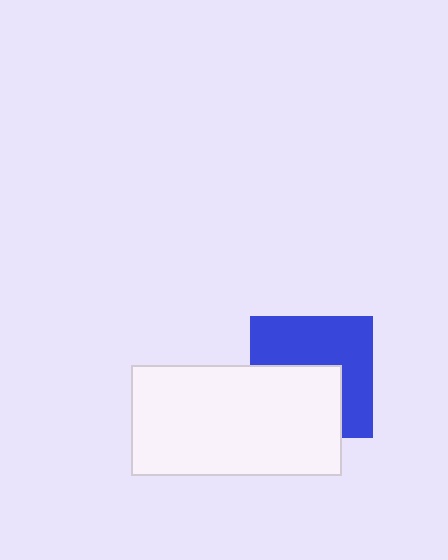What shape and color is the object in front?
The object in front is a white rectangle.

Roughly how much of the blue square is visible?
About half of it is visible (roughly 56%).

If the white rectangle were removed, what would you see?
You would see the complete blue square.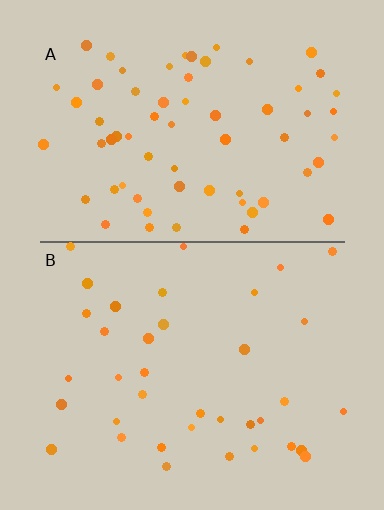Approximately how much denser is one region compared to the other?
Approximately 1.7× — region A over region B.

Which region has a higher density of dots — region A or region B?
A (the top).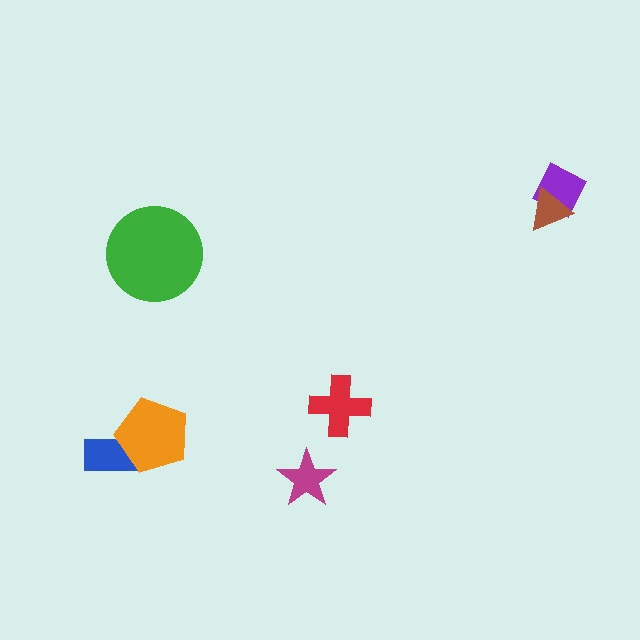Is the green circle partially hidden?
No, no other shape covers it.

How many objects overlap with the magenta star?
0 objects overlap with the magenta star.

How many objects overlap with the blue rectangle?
1 object overlaps with the blue rectangle.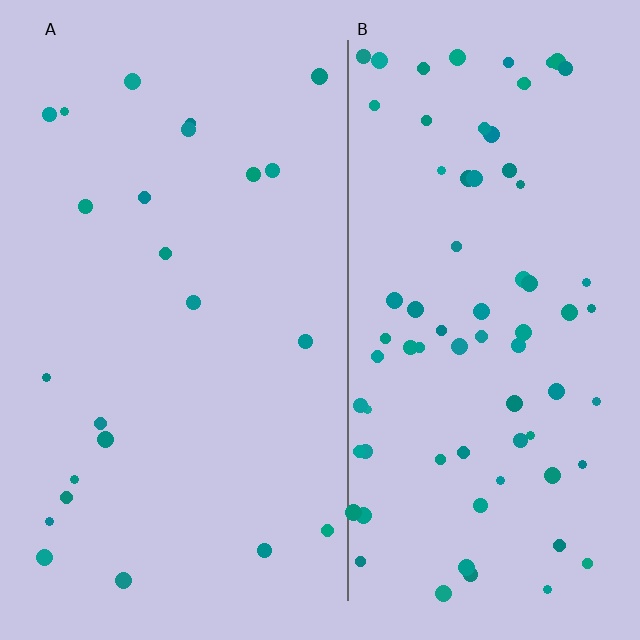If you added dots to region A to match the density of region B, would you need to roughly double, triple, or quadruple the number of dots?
Approximately triple.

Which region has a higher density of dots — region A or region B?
B (the right).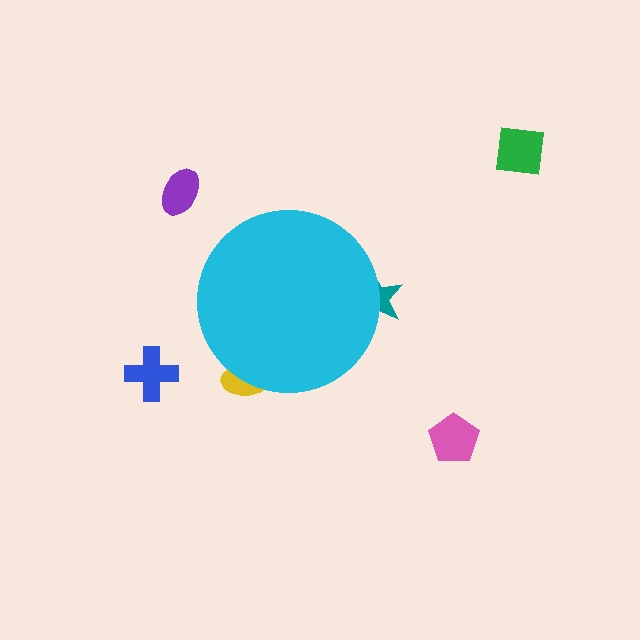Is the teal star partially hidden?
Yes, the teal star is partially hidden behind the cyan circle.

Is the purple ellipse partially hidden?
No, the purple ellipse is fully visible.